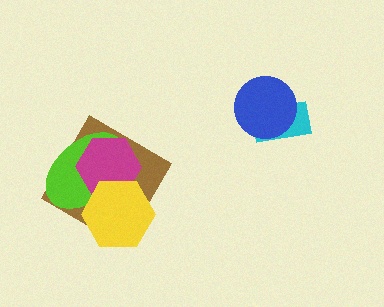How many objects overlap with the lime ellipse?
3 objects overlap with the lime ellipse.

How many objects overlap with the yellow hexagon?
3 objects overlap with the yellow hexagon.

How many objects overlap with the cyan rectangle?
1 object overlaps with the cyan rectangle.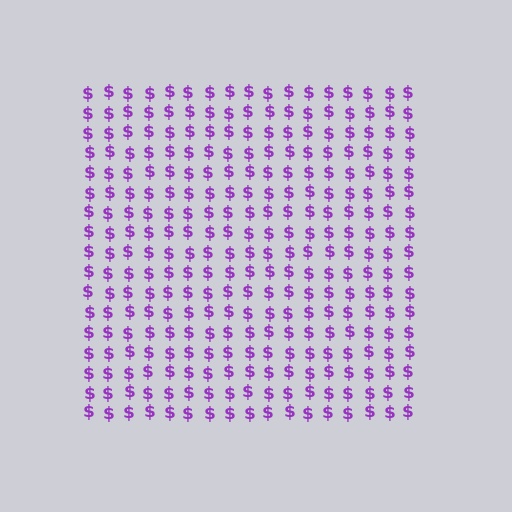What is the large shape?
The large shape is a square.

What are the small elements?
The small elements are dollar signs.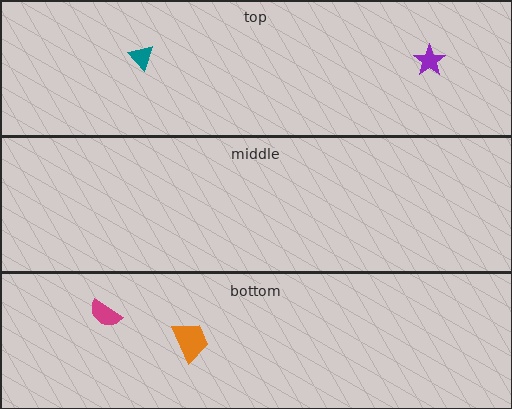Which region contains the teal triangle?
The top region.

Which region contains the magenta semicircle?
The bottom region.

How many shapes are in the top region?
2.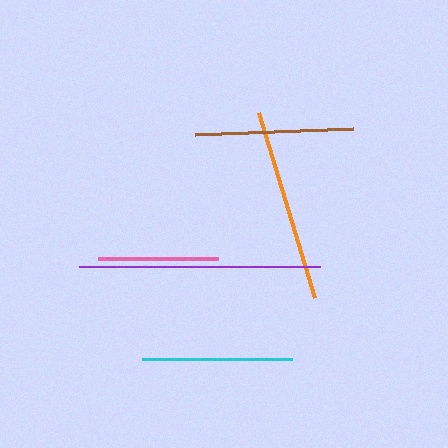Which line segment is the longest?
The purple line is the longest at approximately 241 pixels.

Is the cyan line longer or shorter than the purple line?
The purple line is longer than the cyan line.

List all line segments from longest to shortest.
From longest to shortest: purple, orange, brown, cyan, pink.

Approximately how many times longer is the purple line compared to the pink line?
The purple line is approximately 2.0 times the length of the pink line.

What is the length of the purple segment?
The purple segment is approximately 241 pixels long.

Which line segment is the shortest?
The pink line is the shortest at approximately 121 pixels.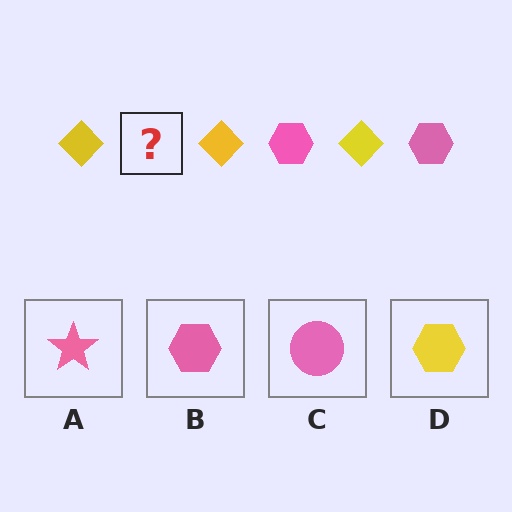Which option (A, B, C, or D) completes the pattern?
B.